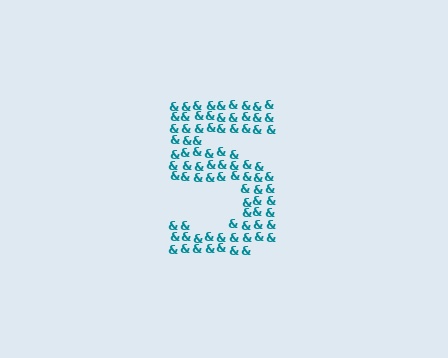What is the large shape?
The large shape is the digit 5.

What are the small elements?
The small elements are ampersands.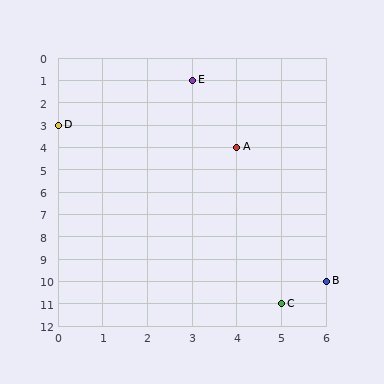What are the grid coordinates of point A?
Point A is at grid coordinates (4, 4).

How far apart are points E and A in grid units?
Points E and A are 1 column and 3 rows apart (about 3.2 grid units diagonally).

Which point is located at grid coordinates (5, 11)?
Point C is at (5, 11).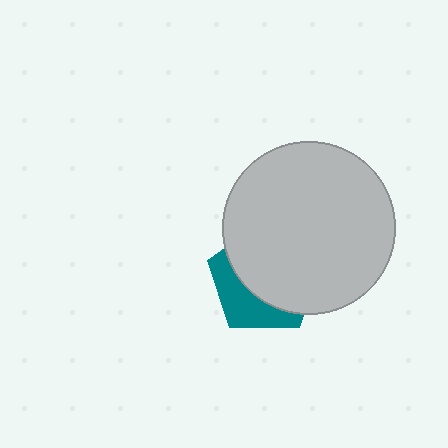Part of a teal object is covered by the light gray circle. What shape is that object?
It is a pentagon.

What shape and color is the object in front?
The object in front is a light gray circle.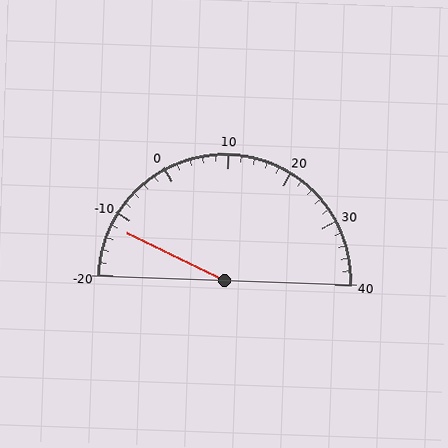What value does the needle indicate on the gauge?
The needle indicates approximately -12.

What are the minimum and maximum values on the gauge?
The gauge ranges from -20 to 40.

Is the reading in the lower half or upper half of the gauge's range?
The reading is in the lower half of the range (-20 to 40).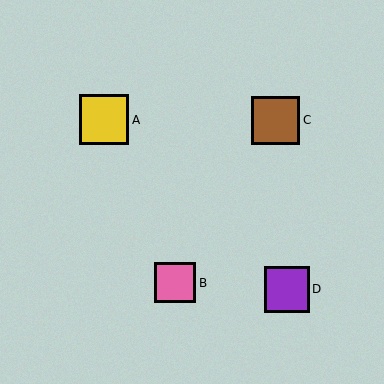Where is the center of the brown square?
The center of the brown square is at (275, 120).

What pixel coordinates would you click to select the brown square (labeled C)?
Click at (275, 120) to select the brown square C.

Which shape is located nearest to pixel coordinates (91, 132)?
The yellow square (labeled A) at (104, 120) is nearest to that location.